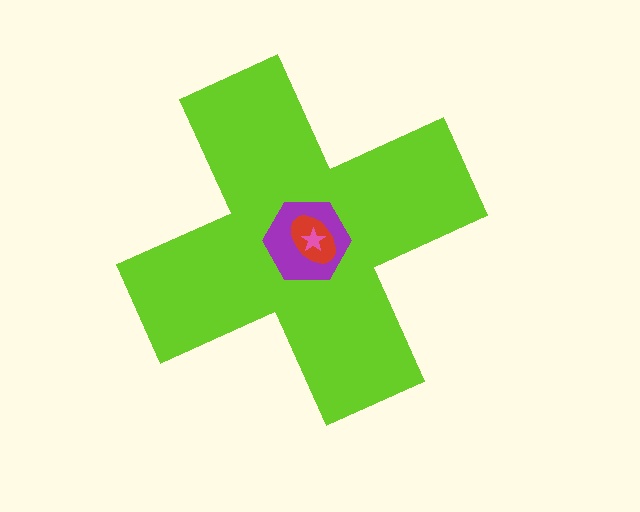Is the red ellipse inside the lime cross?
Yes.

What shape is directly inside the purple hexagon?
The red ellipse.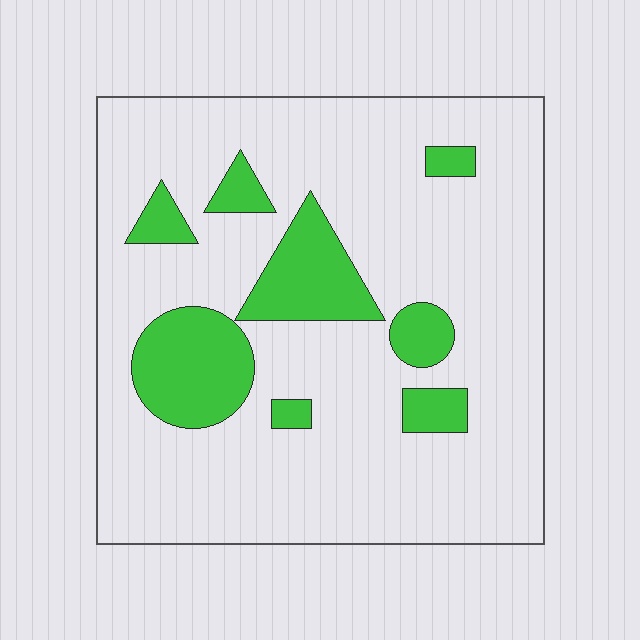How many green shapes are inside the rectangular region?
8.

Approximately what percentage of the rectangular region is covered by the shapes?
Approximately 20%.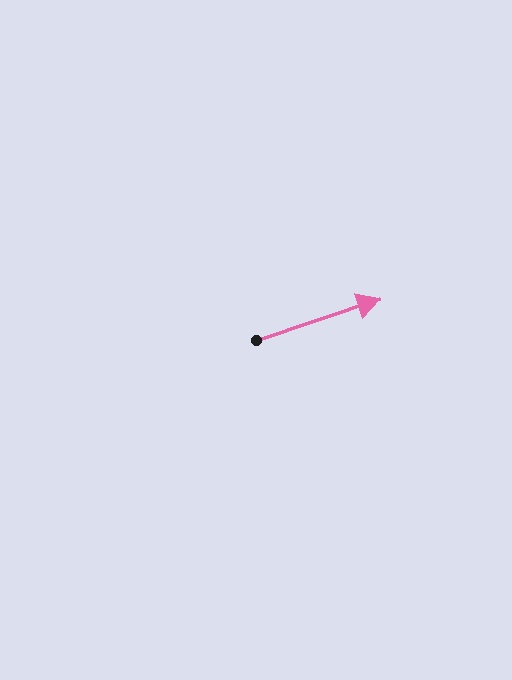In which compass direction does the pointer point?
East.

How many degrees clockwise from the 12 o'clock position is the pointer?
Approximately 72 degrees.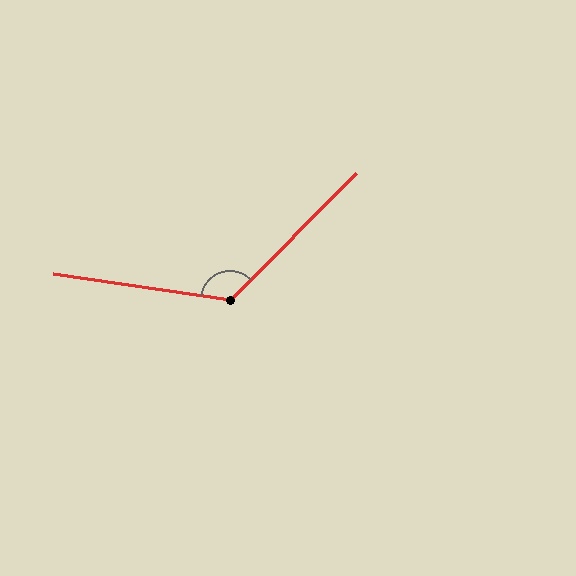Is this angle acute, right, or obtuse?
It is obtuse.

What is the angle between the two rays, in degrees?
Approximately 127 degrees.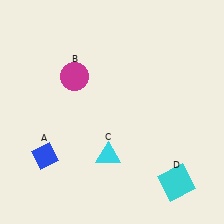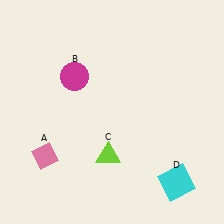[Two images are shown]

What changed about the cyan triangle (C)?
In Image 1, C is cyan. In Image 2, it changed to lime.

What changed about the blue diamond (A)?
In Image 1, A is blue. In Image 2, it changed to pink.